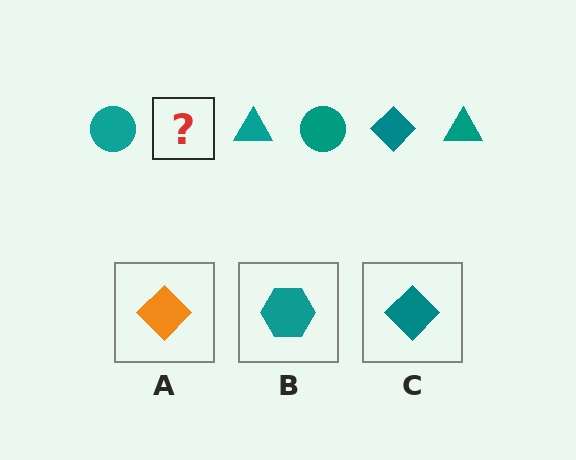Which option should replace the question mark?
Option C.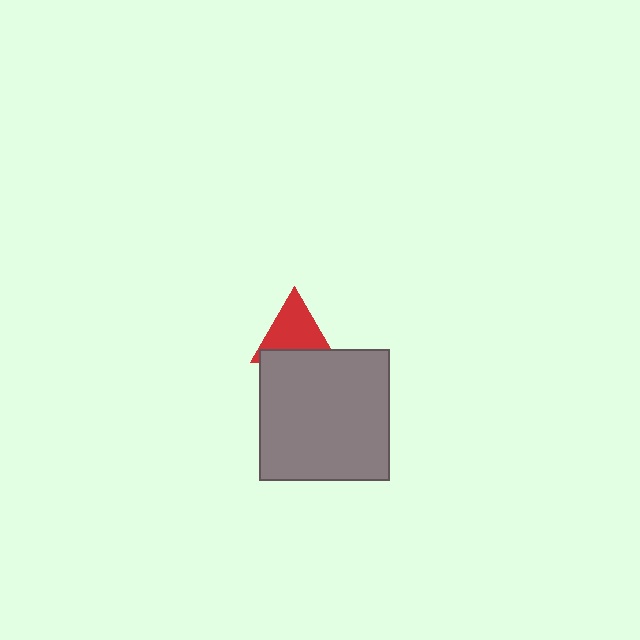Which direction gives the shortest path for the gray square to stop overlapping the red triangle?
Moving down gives the shortest separation.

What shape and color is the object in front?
The object in front is a gray square.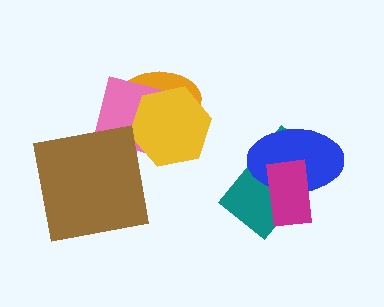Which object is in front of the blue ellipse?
The magenta rectangle is in front of the blue ellipse.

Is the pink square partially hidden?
Yes, it is partially covered by another shape.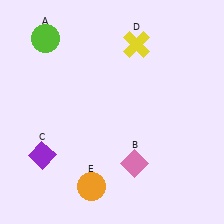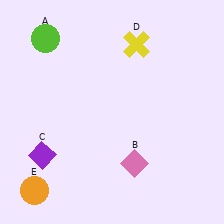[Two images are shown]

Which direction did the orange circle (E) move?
The orange circle (E) moved left.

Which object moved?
The orange circle (E) moved left.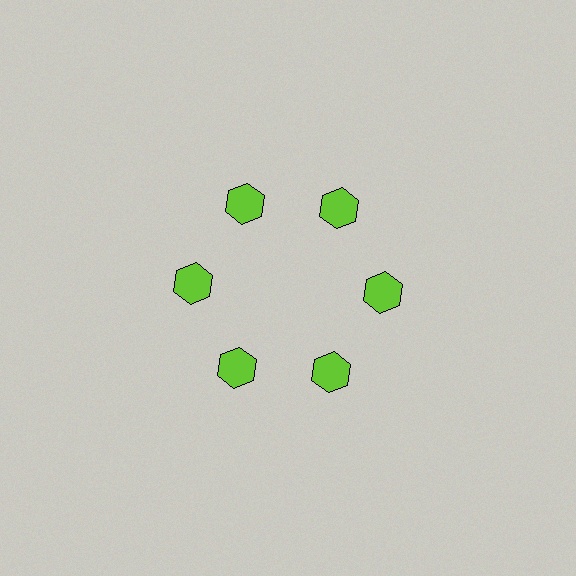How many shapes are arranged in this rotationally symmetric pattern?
There are 6 shapes, arranged in 6 groups of 1.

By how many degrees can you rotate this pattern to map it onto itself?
The pattern maps onto itself every 60 degrees of rotation.